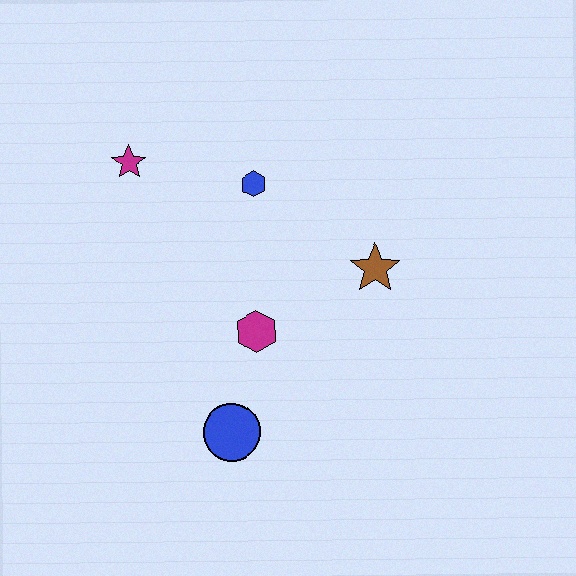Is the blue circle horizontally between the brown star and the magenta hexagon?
No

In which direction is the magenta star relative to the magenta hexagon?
The magenta star is above the magenta hexagon.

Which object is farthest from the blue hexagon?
The blue circle is farthest from the blue hexagon.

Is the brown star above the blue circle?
Yes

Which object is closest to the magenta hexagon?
The blue circle is closest to the magenta hexagon.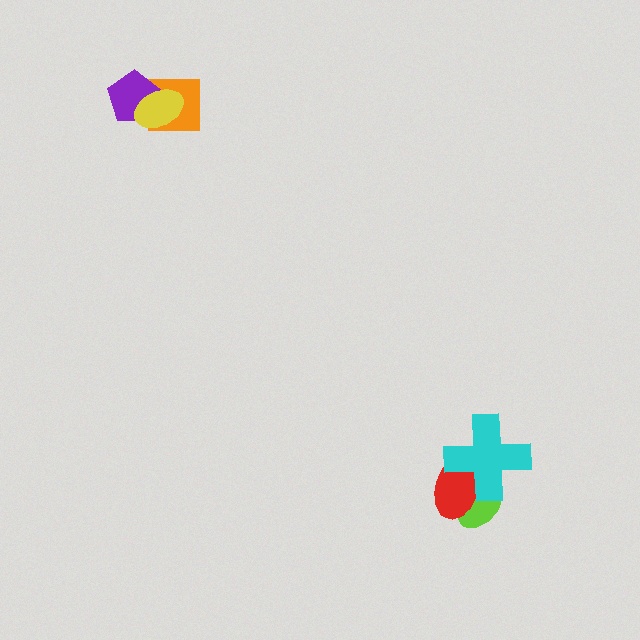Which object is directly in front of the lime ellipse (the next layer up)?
The red ellipse is directly in front of the lime ellipse.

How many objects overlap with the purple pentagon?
2 objects overlap with the purple pentagon.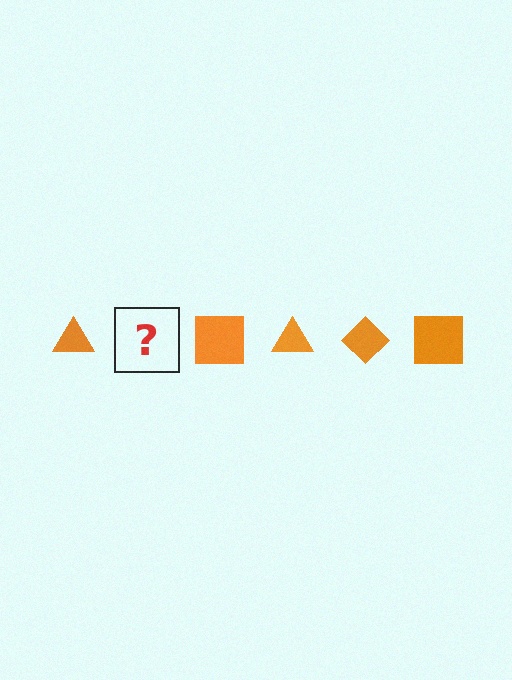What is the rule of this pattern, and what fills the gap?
The rule is that the pattern cycles through triangle, diamond, square shapes in orange. The gap should be filled with an orange diamond.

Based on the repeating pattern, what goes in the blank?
The blank should be an orange diamond.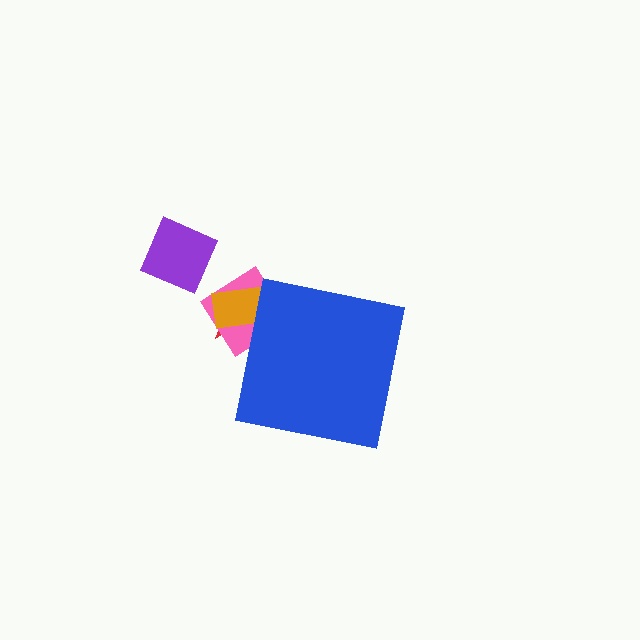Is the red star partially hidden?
Yes, the red star is partially hidden behind the blue square.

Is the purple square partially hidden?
No, the purple square is fully visible.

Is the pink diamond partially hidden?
Yes, the pink diamond is partially hidden behind the blue square.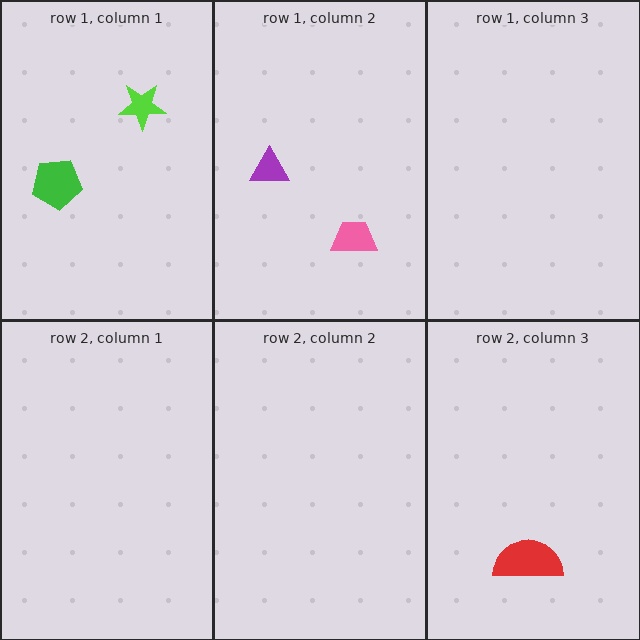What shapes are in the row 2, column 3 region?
The red semicircle.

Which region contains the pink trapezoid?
The row 1, column 2 region.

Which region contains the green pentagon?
The row 1, column 1 region.